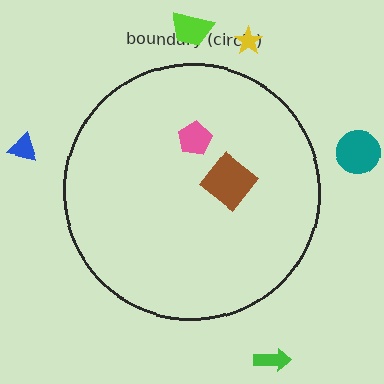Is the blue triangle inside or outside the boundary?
Outside.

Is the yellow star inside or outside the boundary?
Outside.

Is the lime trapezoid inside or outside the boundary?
Outside.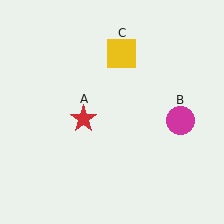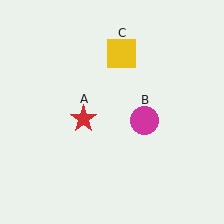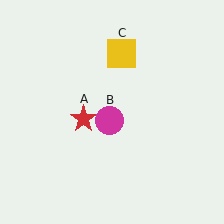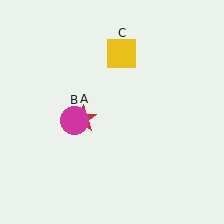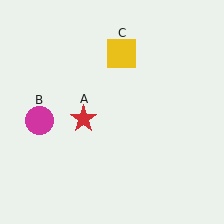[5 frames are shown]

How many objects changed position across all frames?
1 object changed position: magenta circle (object B).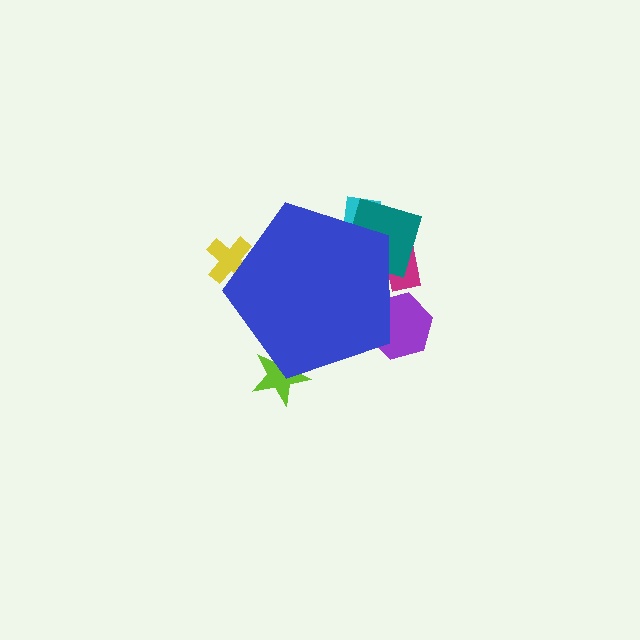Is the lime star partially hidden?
Yes, the lime star is partially hidden behind the blue pentagon.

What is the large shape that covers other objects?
A blue pentagon.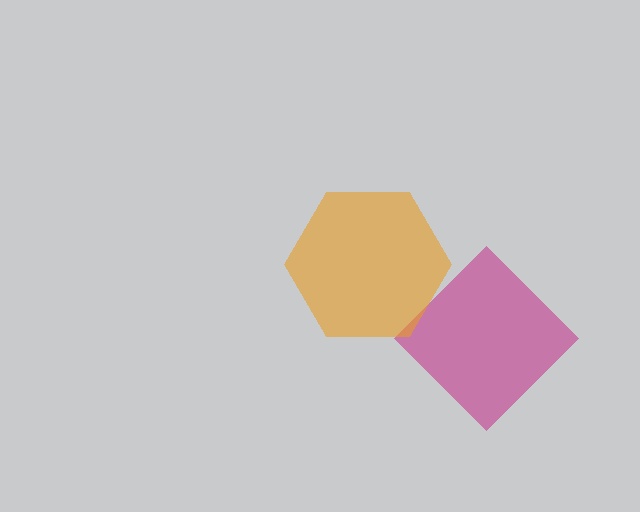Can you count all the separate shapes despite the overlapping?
Yes, there are 2 separate shapes.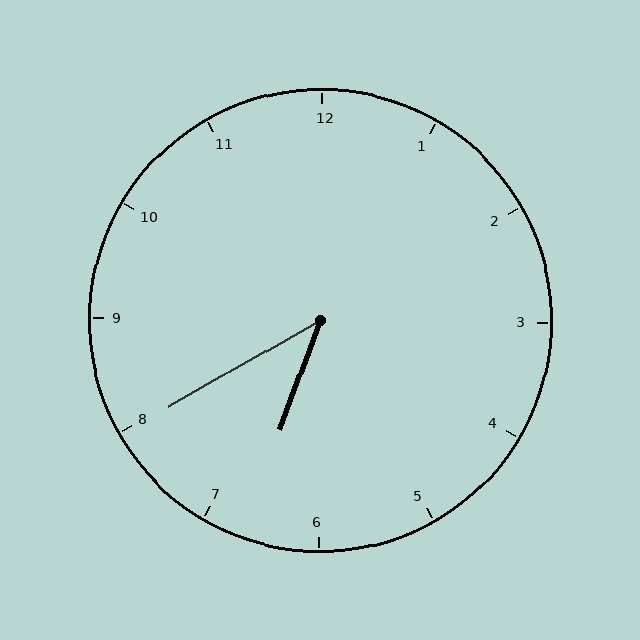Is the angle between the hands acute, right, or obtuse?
It is acute.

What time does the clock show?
6:40.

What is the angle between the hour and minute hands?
Approximately 40 degrees.